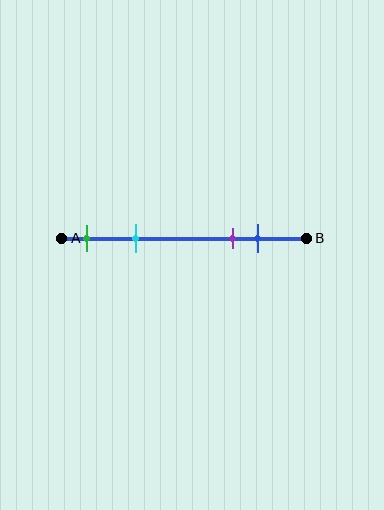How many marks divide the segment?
There are 4 marks dividing the segment.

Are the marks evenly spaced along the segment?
No, the marks are not evenly spaced.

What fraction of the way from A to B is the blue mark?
The blue mark is approximately 80% (0.8) of the way from A to B.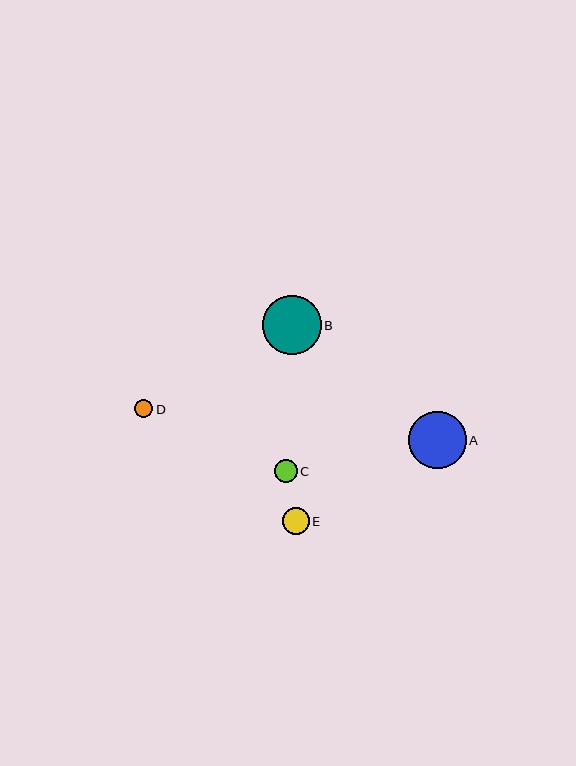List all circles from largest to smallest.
From largest to smallest: B, A, E, C, D.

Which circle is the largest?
Circle B is the largest with a size of approximately 59 pixels.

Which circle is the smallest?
Circle D is the smallest with a size of approximately 18 pixels.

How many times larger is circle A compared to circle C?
Circle A is approximately 2.5 times the size of circle C.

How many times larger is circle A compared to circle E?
Circle A is approximately 2.1 times the size of circle E.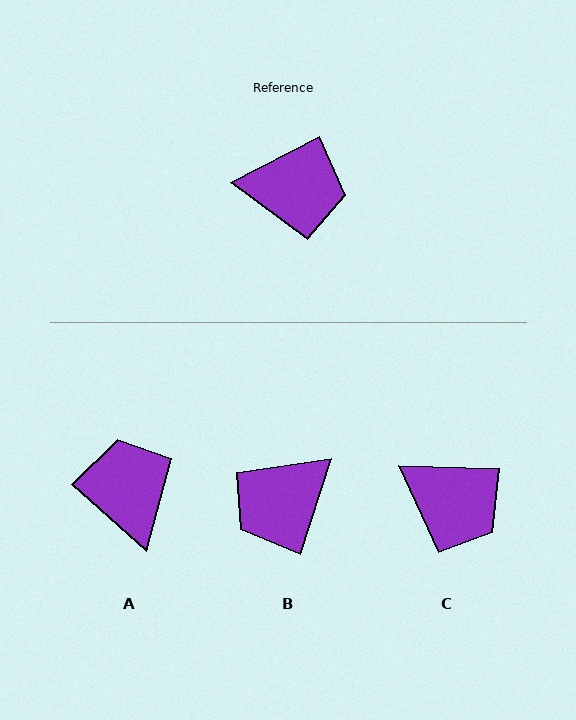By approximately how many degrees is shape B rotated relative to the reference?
Approximately 136 degrees clockwise.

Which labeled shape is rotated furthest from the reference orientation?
B, about 136 degrees away.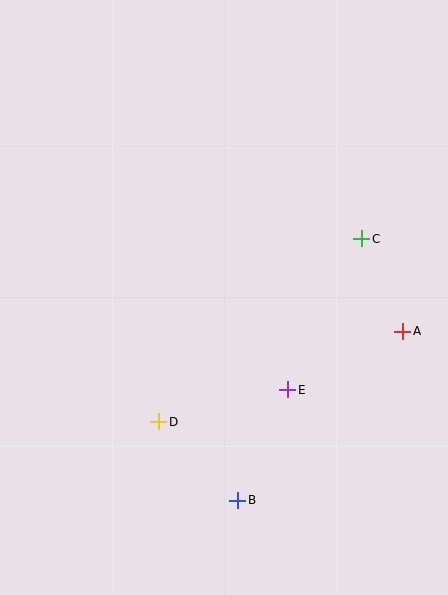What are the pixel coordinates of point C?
Point C is at (362, 239).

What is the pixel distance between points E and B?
The distance between E and B is 121 pixels.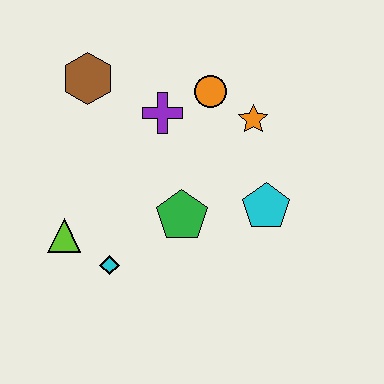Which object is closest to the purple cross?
The orange circle is closest to the purple cross.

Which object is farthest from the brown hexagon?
The cyan pentagon is farthest from the brown hexagon.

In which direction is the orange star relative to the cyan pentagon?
The orange star is above the cyan pentagon.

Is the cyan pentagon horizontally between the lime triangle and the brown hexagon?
No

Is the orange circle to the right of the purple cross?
Yes